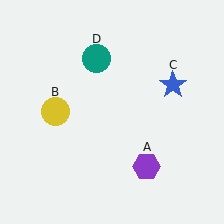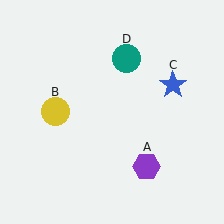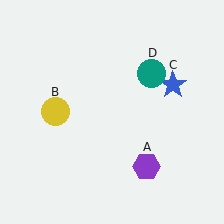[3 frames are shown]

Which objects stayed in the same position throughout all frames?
Purple hexagon (object A) and yellow circle (object B) and blue star (object C) remained stationary.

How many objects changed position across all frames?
1 object changed position: teal circle (object D).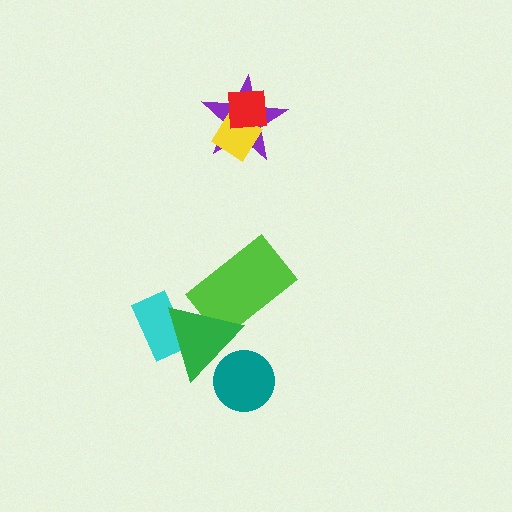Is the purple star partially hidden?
Yes, it is partially covered by another shape.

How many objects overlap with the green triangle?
3 objects overlap with the green triangle.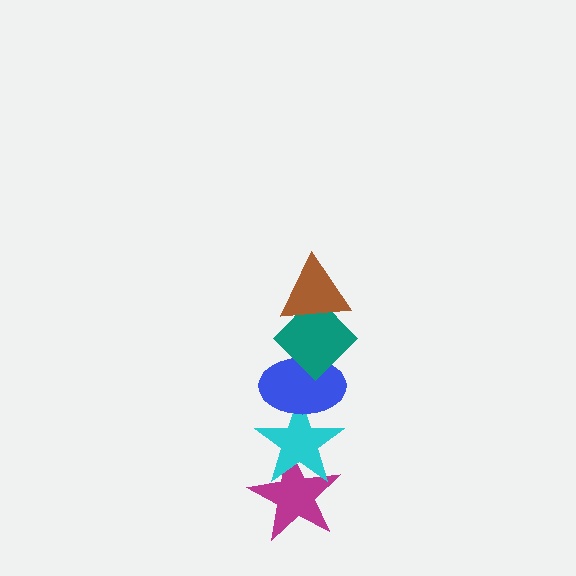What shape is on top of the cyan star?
The blue ellipse is on top of the cyan star.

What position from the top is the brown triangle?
The brown triangle is 1st from the top.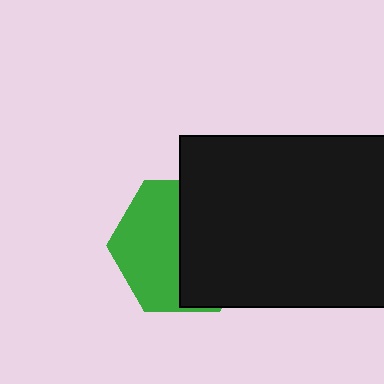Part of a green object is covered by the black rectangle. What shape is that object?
It is a hexagon.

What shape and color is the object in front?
The object in front is a black rectangle.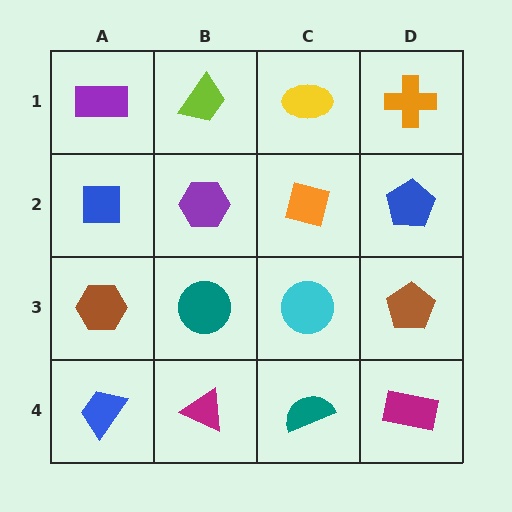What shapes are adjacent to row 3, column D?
A blue pentagon (row 2, column D), a magenta rectangle (row 4, column D), a cyan circle (row 3, column C).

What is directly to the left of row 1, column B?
A purple rectangle.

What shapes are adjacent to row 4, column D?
A brown pentagon (row 3, column D), a teal semicircle (row 4, column C).